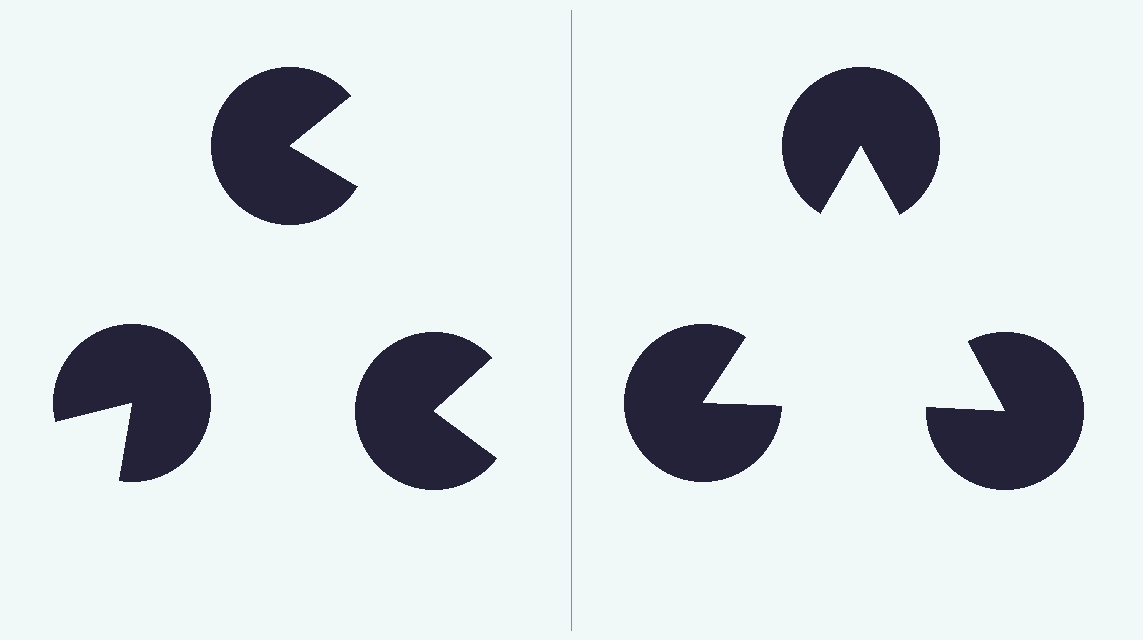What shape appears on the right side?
An illusory triangle.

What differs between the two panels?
The pac-man discs are positioned identically on both sides; only the wedge orientations differ. On the right they align to a triangle; on the left they are misaligned.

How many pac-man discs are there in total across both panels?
6 — 3 on each side.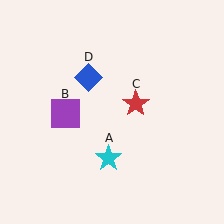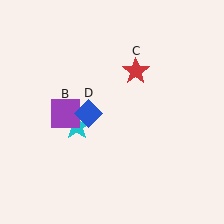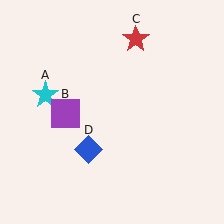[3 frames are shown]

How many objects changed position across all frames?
3 objects changed position: cyan star (object A), red star (object C), blue diamond (object D).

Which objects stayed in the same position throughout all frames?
Purple square (object B) remained stationary.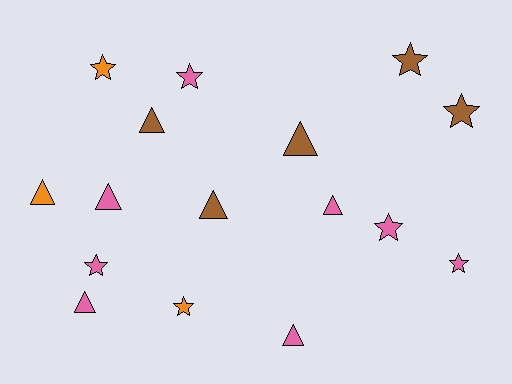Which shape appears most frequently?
Star, with 8 objects.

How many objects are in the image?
There are 16 objects.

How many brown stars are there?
There are 2 brown stars.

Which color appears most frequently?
Pink, with 8 objects.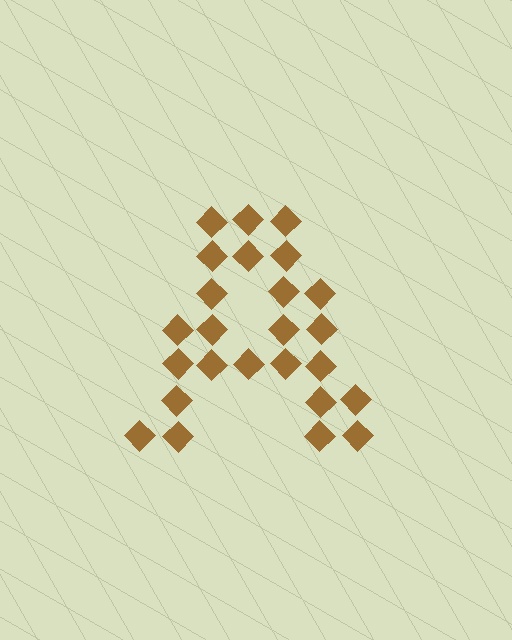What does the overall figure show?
The overall figure shows the letter A.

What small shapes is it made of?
It is made of small diamonds.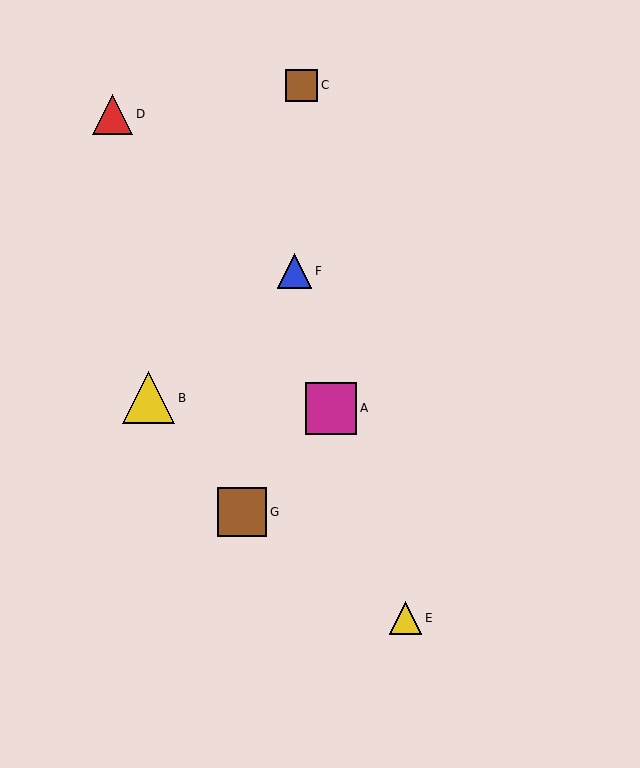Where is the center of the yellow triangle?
The center of the yellow triangle is at (149, 398).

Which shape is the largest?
The yellow triangle (labeled B) is the largest.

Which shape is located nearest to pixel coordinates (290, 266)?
The blue triangle (labeled F) at (295, 271) is nearest to that location.